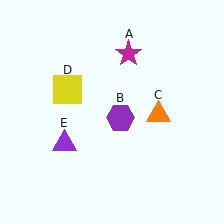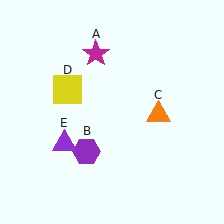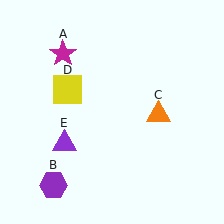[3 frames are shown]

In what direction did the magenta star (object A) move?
The magenta star (object A) moved left.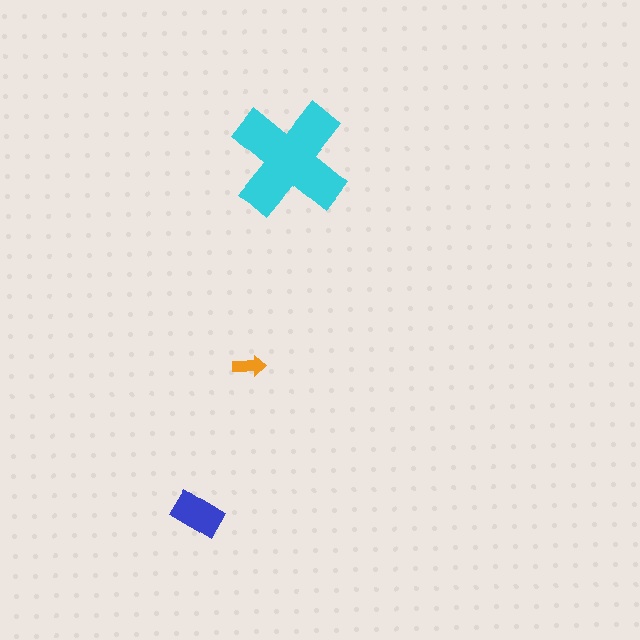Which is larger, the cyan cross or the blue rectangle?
The cyan cross.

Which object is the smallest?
The orange arrow.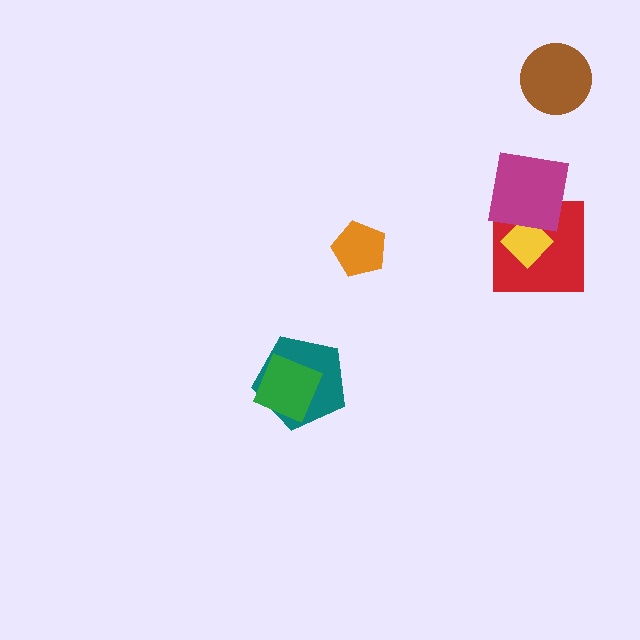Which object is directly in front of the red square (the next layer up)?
The yellow diamond is directly in front of the red square.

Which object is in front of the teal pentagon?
The green square is in front of the teal pentagon.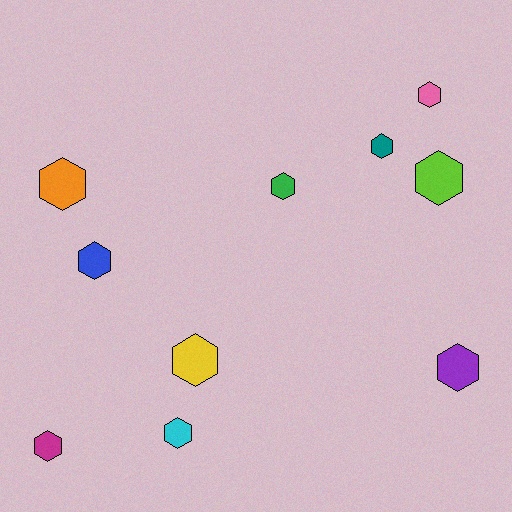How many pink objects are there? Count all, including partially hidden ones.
There is 1 pink object.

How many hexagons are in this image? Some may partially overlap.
There are 10 hexagons.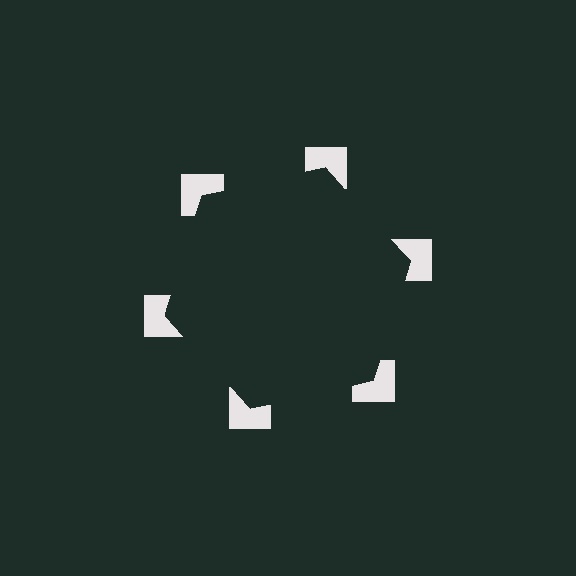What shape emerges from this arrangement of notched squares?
An illusory hexagon — its edges are inferred from the aligned wedge cuts in the notched squares, not physically drawn.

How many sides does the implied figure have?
6 sides.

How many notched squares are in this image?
There are 6 — one at each vertex of the illusory hexagon.